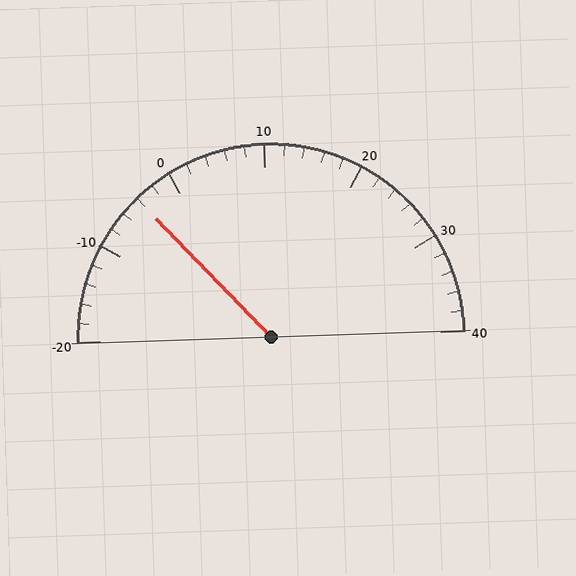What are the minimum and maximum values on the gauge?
The gauge ranges from -20 to 40.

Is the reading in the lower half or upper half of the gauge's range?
The reading is in the lower half of the range (-20 to 40).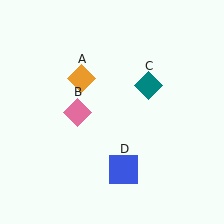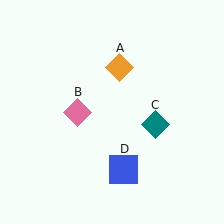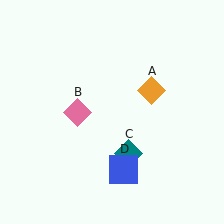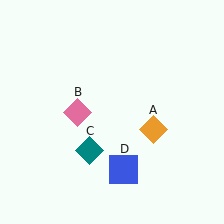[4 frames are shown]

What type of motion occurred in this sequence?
The orange diamond (object A), teal diamond (object C) rotated clockwise around the center of the scene.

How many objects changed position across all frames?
2 objects changed position: orange diamond (object A), teal diamond (object C).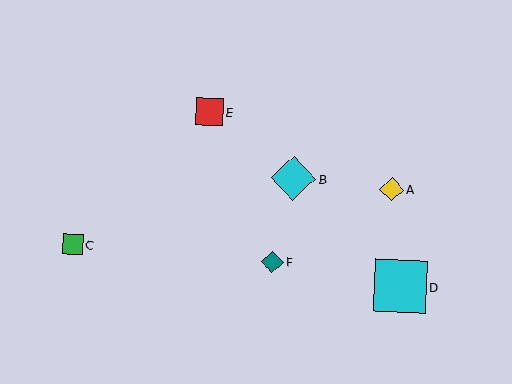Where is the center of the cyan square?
The center of the cyan square is at (400, 286).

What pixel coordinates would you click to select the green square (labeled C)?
Click at (73, 244) to select the green square C.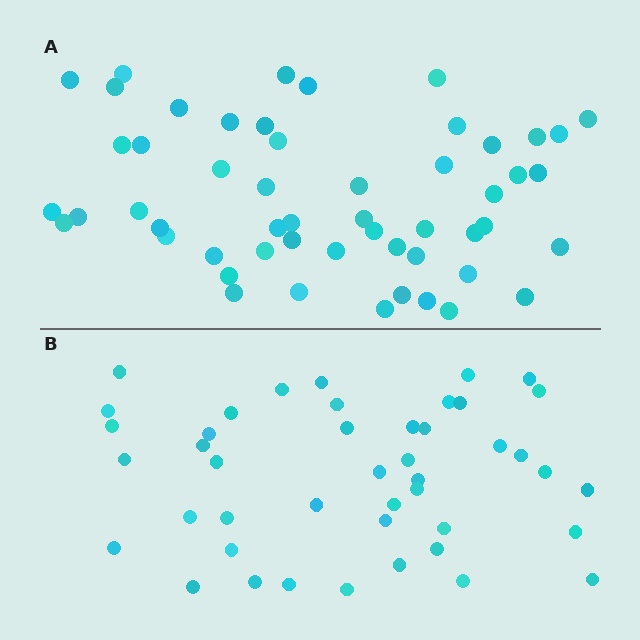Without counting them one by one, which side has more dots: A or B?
Region A (the top region) has more dots.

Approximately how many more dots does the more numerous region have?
Region A has roughly 8 or so more dots than region B.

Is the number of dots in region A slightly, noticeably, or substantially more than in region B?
Region A has only slightly more — the two regions are fairly close. The ratio is roughly 1.2 to 1.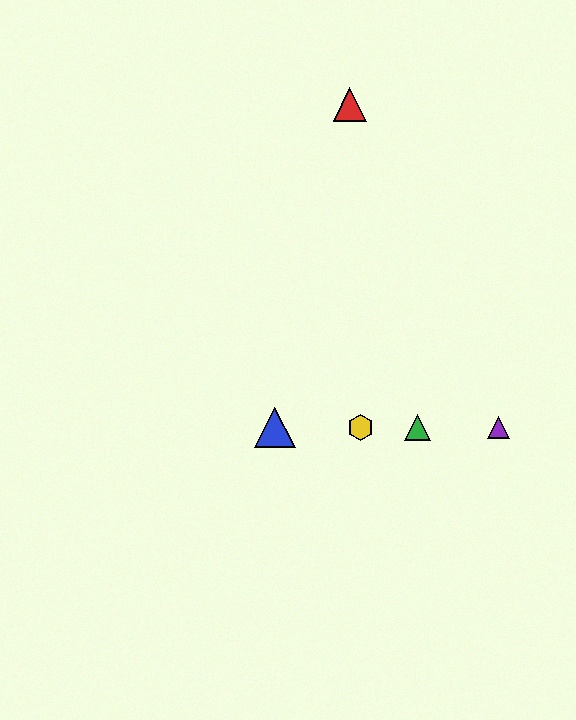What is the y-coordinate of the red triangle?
The red triangle is at y≈105.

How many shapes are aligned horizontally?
4 shapes (the blue triangle, the green triangle, the yellow hexagon, the purple triangle) are aligned horizontally.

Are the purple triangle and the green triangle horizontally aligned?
Yes, both are at y≈427.